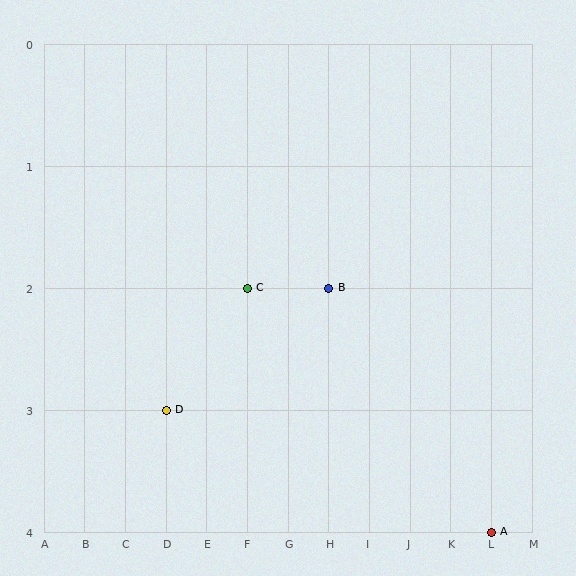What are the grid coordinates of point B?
Point B is at grid coordinates (H, 2).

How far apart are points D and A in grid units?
Points D and A are 8 columns and 1 row apart (about 8.1 grid units diagonally).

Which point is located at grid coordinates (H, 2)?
Point B is at (H, 2).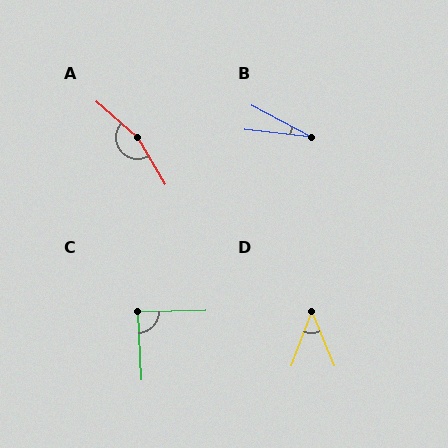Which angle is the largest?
A, at approximately 162 degrees.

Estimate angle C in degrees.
Approximately 89 degrees.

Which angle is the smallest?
B, at approximately 21 degrees.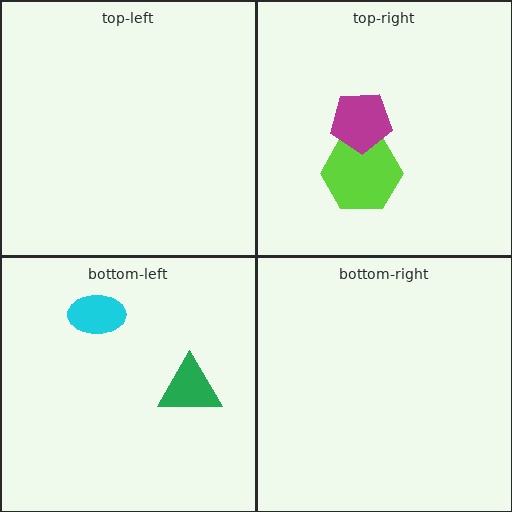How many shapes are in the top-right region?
2.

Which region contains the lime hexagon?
The top-right region.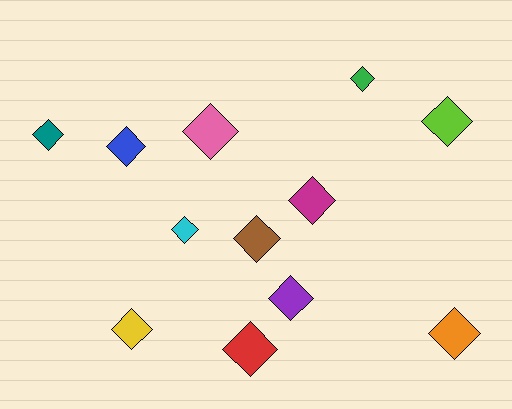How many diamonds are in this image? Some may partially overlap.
There are 12 diamonds.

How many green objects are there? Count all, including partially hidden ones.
There is 1 green object.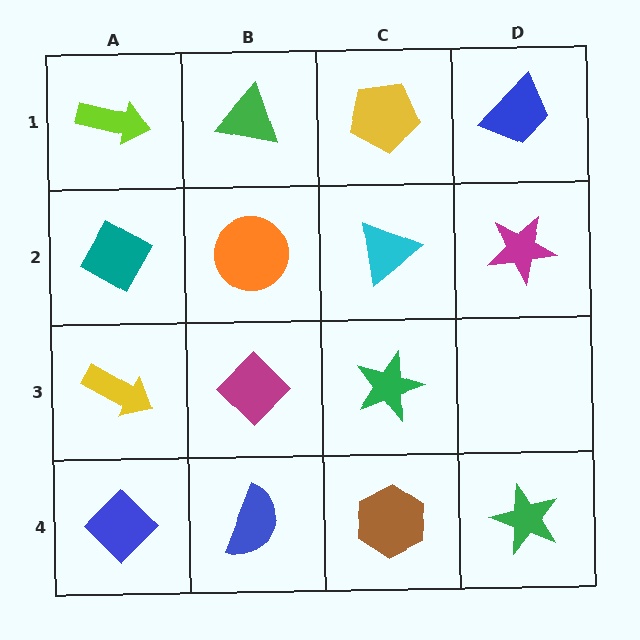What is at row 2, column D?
A magenta star.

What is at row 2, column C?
A cyan triangle.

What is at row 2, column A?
A teal diamond.